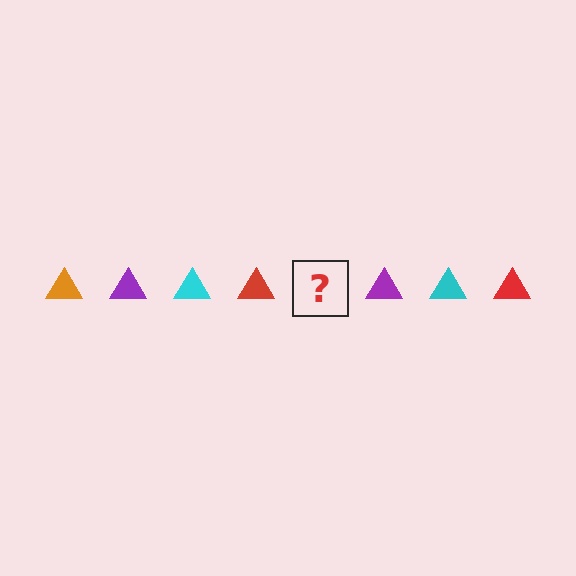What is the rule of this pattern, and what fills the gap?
The rule is that the pattern cycles through orange, purple, cyan, red triangles. The gap should be filled with an orange triangle.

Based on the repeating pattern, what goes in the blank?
The blank should be an orange triangle.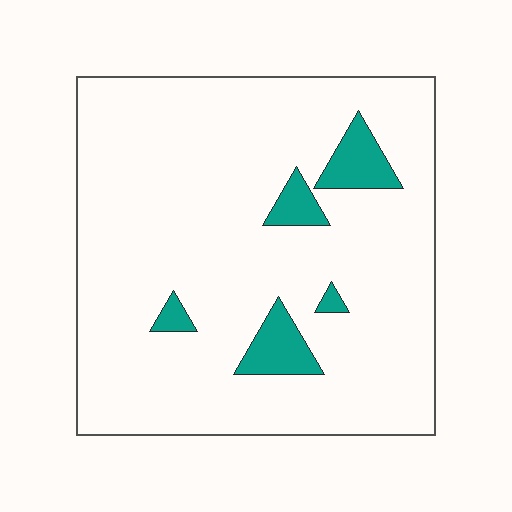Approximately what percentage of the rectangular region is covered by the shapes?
Approximately 10%.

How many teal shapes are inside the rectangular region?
5.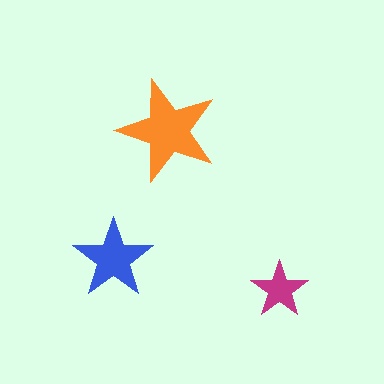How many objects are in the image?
There are 3 objects in the image.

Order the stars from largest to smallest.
the orange one, the blue one, the magenta one.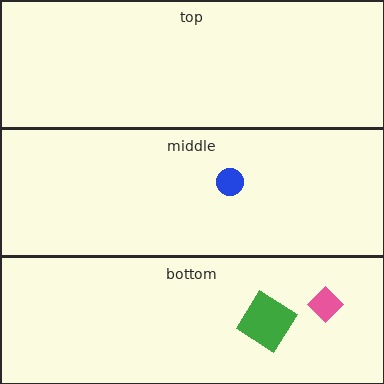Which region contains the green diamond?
The bottom region.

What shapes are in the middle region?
The blue circle.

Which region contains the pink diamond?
The bottom region.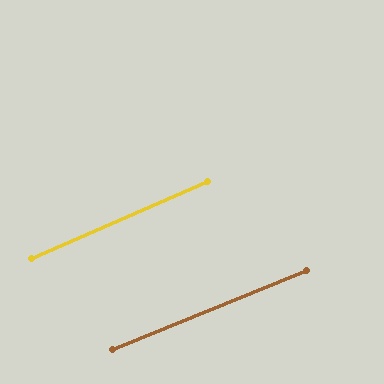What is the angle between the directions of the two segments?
Approximately 1 degree.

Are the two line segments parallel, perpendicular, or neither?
Parallel — their directions differ by only 1.3°.